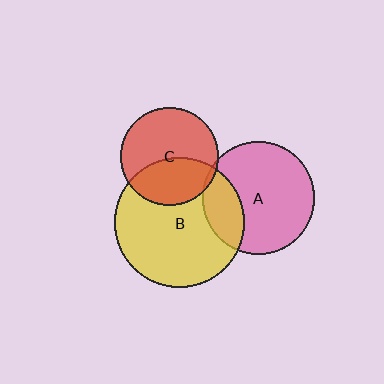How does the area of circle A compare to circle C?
Approximately 1.3 times.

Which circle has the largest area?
Circle B (yellow).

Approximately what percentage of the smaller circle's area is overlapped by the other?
Approximately 5%.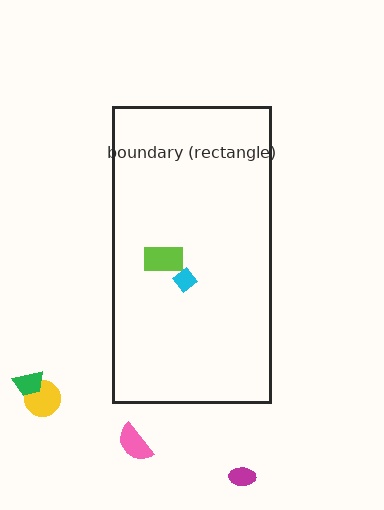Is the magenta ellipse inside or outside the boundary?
Outside.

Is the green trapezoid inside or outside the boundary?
Outside.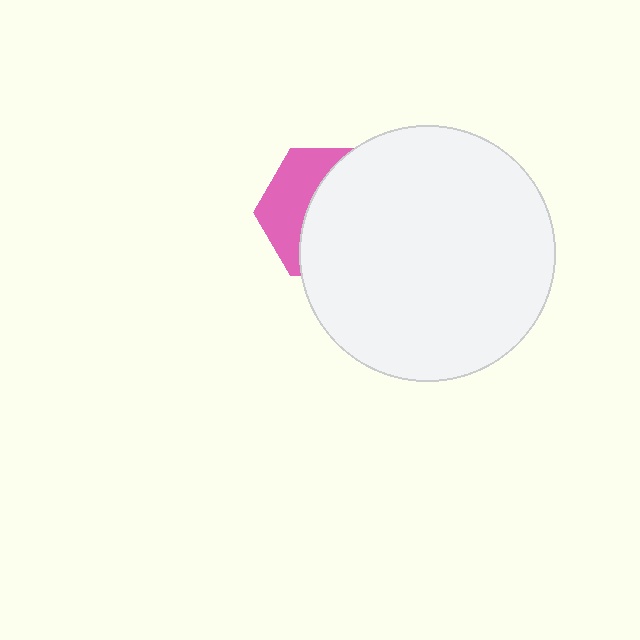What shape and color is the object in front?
The object in front is a white circle.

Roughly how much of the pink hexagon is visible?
A small part of it is visible (roughly 37%).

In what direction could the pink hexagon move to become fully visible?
The pink hexagon could move left. That would shift it out from behind the white circle entirely.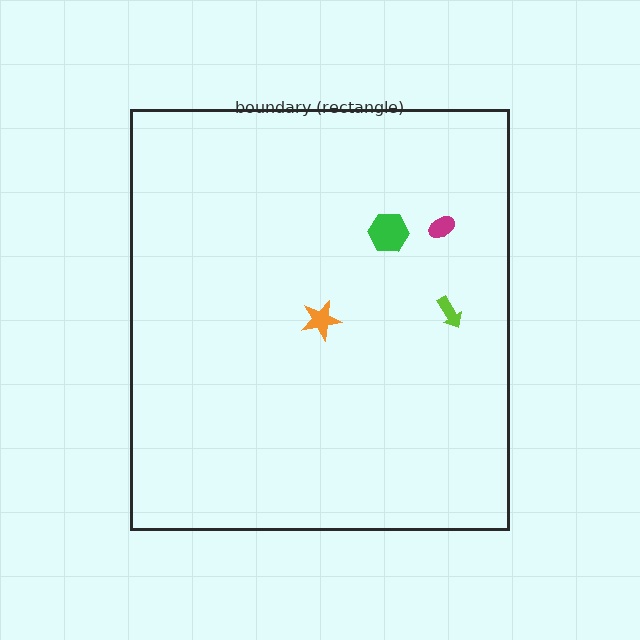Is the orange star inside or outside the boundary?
Inside.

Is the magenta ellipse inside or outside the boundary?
Inside.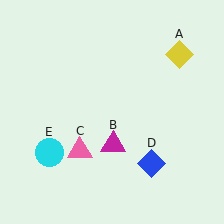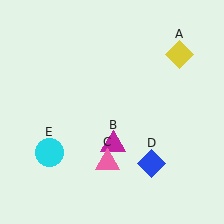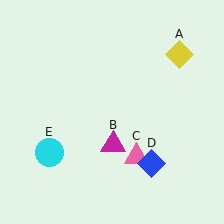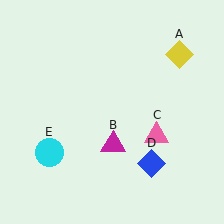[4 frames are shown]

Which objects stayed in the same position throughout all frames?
Yellow diamond (object A) and magenta triangle (object B) and blue diamond (object D) and cyan circle (object E) remained stationary.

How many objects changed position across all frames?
1 object changed position: pink triangle (object C).